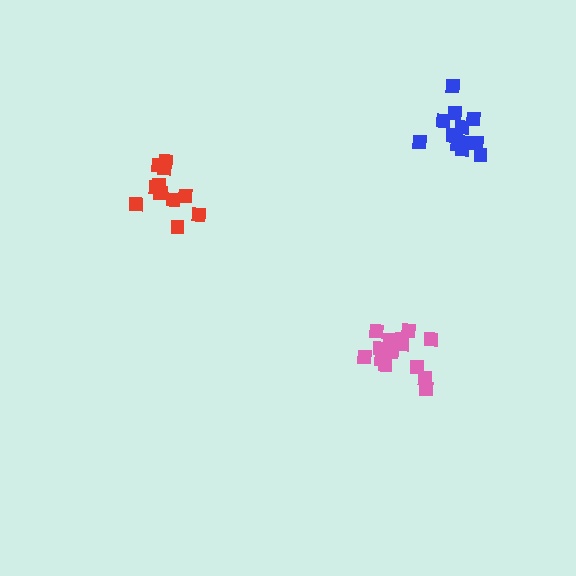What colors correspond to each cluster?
The clusters are colored: pink, blue, red.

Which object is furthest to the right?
The blue cluster is rightmost.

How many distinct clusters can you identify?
There are 3 distinct clusters.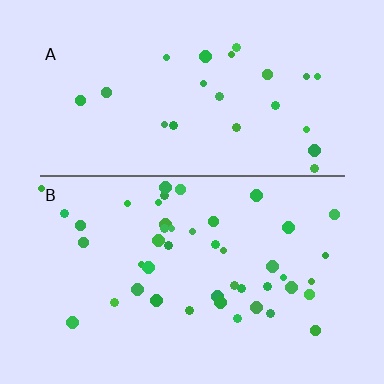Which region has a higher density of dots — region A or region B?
B (the bottom).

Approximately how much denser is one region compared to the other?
Approximately 1.9× — region B over region A.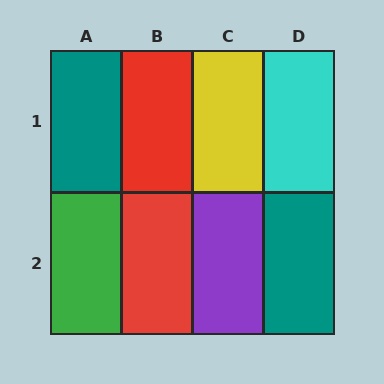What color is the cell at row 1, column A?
Teal.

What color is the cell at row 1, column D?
Cyan.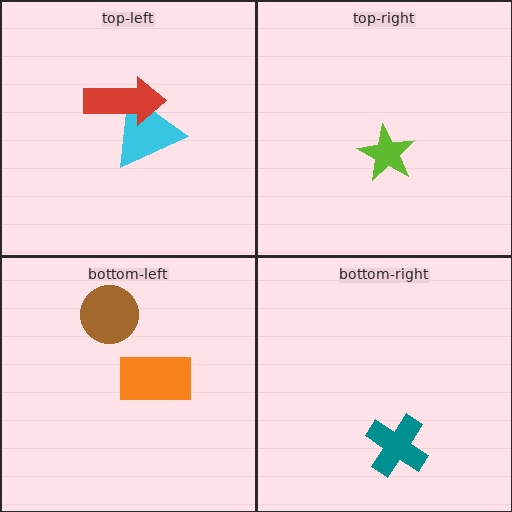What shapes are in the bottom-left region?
The orange rectangle, the brown circle.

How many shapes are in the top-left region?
2.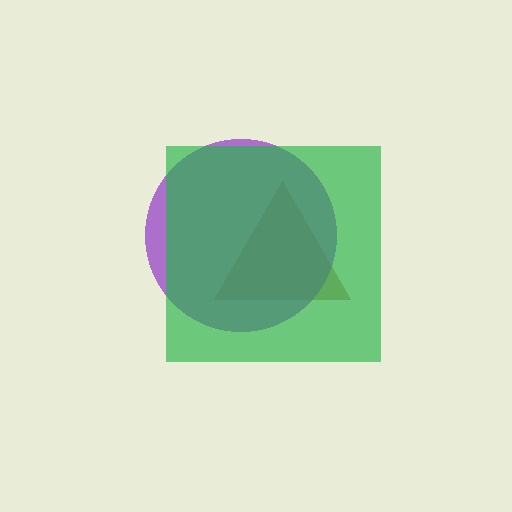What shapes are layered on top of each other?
The layered shapes are: a brown triangle, a purple circle, a green square.